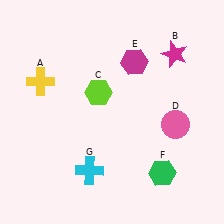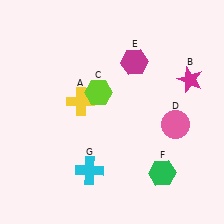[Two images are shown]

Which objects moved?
The objects that moved are: the yellow cross (A), the magenta star (B).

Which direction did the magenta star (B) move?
The magenta star (B) moved down.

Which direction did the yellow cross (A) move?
The yellow cross (A) moved right.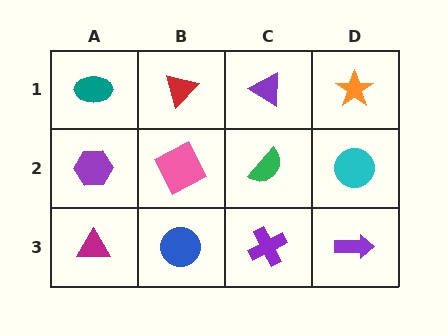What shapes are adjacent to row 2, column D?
An orange star (row 1, column D), a purple arrow (row 3, column D), a green semicircle (row 2, column C).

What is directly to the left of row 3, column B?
A magenta triangle.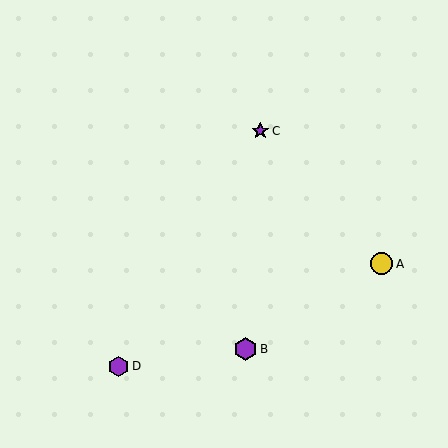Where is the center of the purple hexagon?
The center of the purple hexagon is at (246, 349).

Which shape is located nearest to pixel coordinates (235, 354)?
The purple hexagon (labeled B) at (246, 349) is nearest to that location.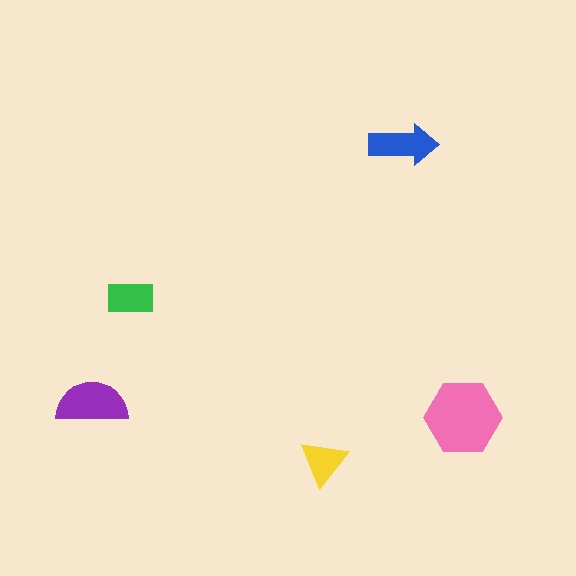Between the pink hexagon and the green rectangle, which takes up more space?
The pink hexagon.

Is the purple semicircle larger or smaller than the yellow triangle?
Larger.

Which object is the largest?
The pink hexagon.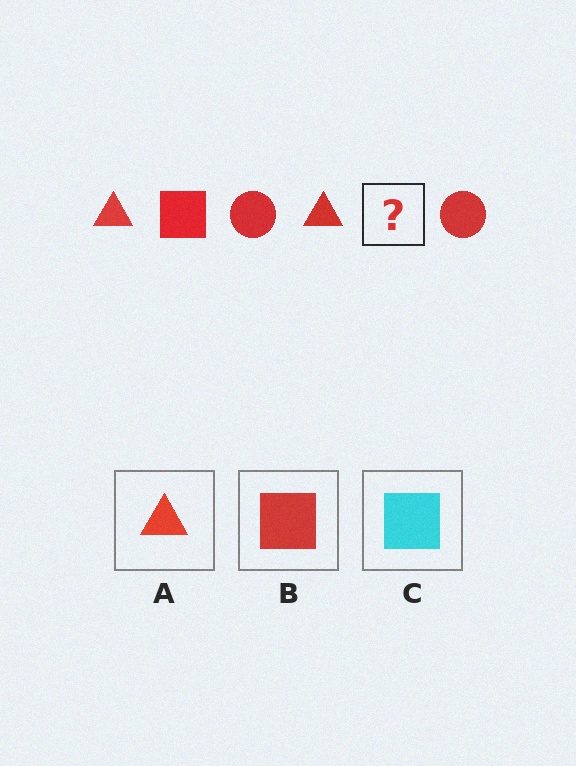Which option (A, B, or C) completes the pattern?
B.